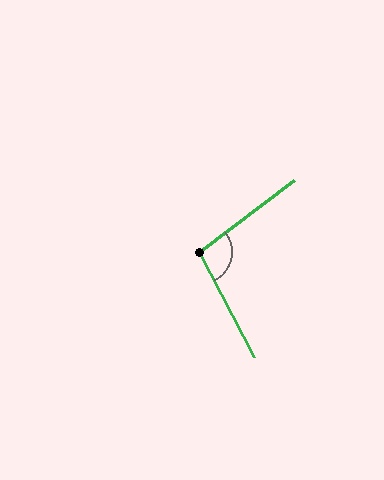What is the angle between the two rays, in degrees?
Approximately 100 degrees.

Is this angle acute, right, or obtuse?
It is obtuse.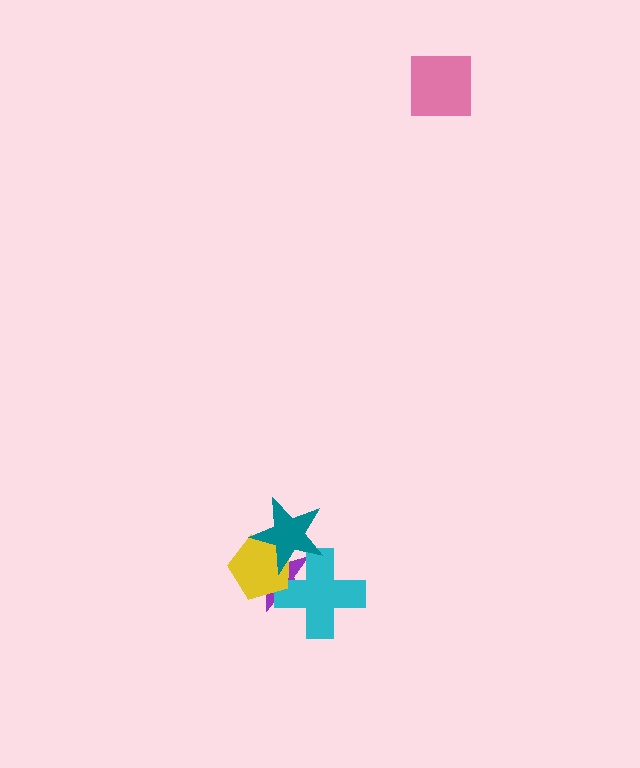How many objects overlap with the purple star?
3 objects overlap with the purple star.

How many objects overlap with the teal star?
3 objects overlap with the teal star.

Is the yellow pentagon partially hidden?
Yes, it is partially covered by another shape.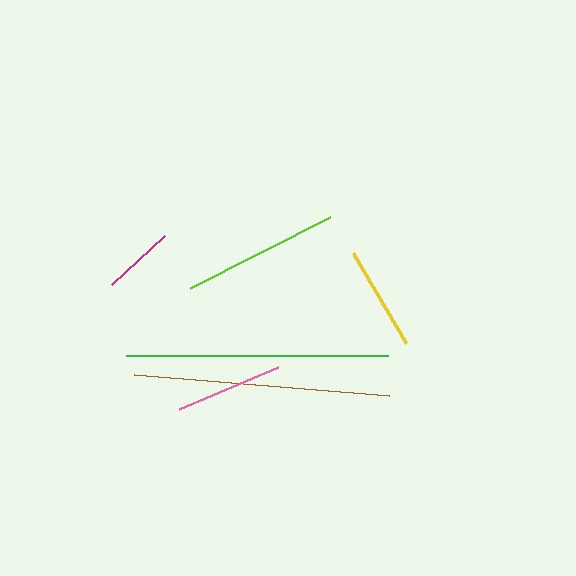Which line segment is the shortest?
The magenta line is the shortest at approximately 72 pixels.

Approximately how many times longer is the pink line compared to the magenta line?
The pink line is approximately 1.5 times the length of the magenta line.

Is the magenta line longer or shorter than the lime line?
The lime line is longer than the magenta line.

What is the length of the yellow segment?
The yellow segment is approximately 104 pixels long.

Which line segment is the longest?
The green line is the longest at approximately 262 pixels.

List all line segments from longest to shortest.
From longest to shortest: green, brown, lime, pink, yellow, magenta.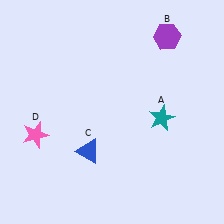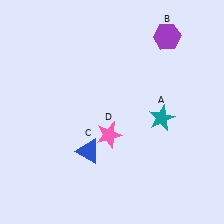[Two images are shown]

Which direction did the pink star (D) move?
The pink star (D) moved right.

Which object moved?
The pink star (D) moved right.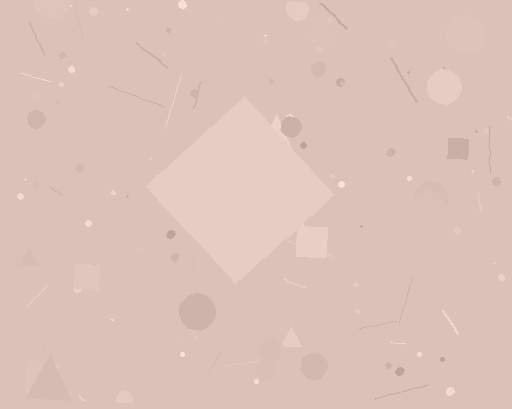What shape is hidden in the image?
A diamond is hidden in the image.